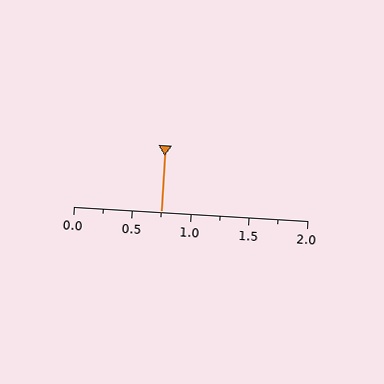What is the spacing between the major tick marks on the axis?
The major ticks are spaced 0.5 apart.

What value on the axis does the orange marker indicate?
The marker indicates approximately 0.75.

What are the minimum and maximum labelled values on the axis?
The axis runs from 0.0 to 2.0.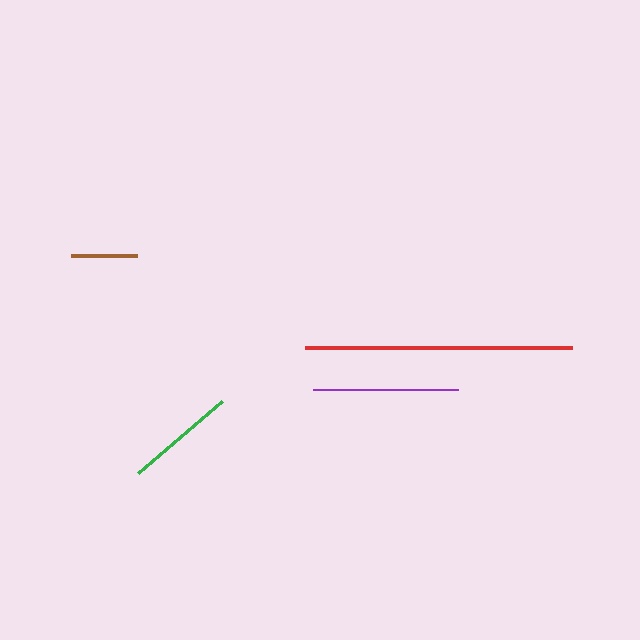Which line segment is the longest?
The red line is the longest at approximately 266 pixels.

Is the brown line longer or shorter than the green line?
The green line is longer than the brown line.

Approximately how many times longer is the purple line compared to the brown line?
The purple line is approximately 2.2 times the length of the brown line.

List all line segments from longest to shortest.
From longest to shortest: red, purple, green, brown.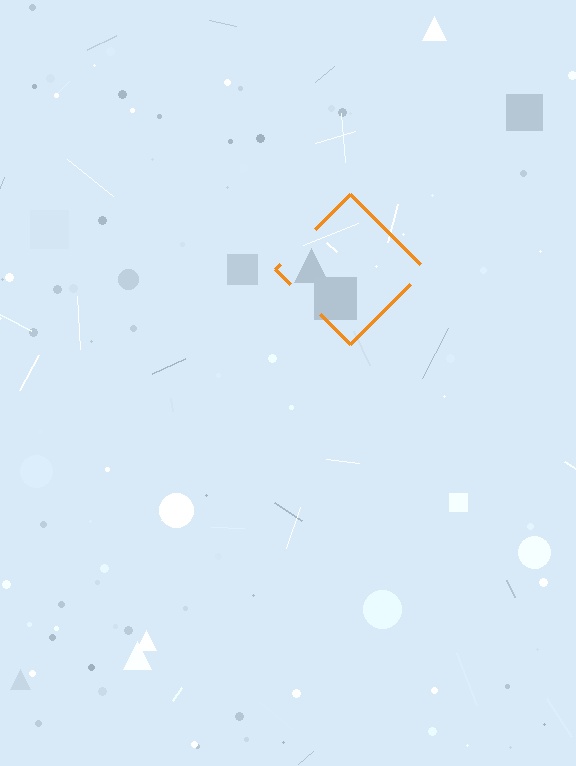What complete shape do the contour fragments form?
The contour fragments form a diamond.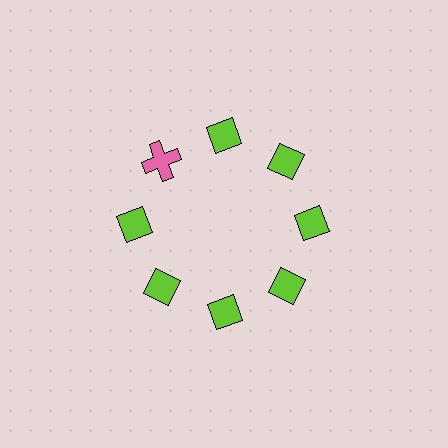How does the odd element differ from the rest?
It differs in both color (pink instead of lime) and shape (cross instead of diamond).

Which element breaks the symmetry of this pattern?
The pink cross at roughly the 10 o'clock position breaks the symmetry. All other shapes are lime diamonds.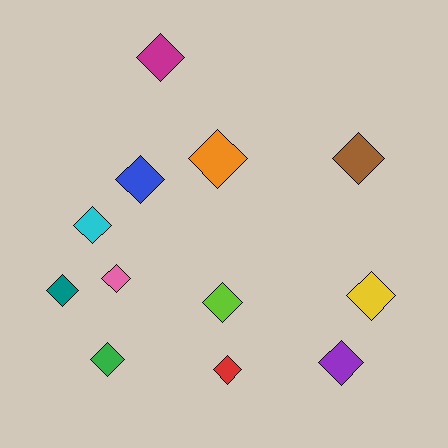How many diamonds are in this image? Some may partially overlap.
There are 12 diamonds.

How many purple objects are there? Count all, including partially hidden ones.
There is 1 purple object.